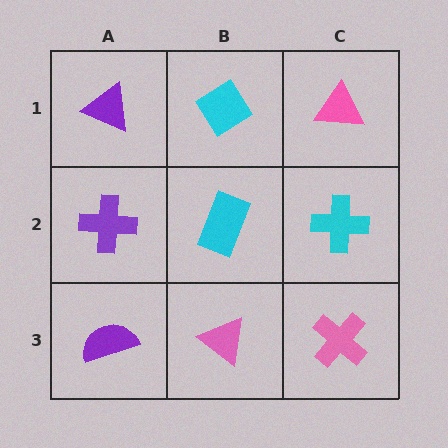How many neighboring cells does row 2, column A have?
3.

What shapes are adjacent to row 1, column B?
A cyan rectangle (row 2, column B), a purple triangle (row 1, column A), a pink triangle (row 1, column C).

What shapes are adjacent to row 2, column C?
A pink triangle (row 1, column C), a pink cross (row 3, column C), a cyan rectangle (row 2, column B).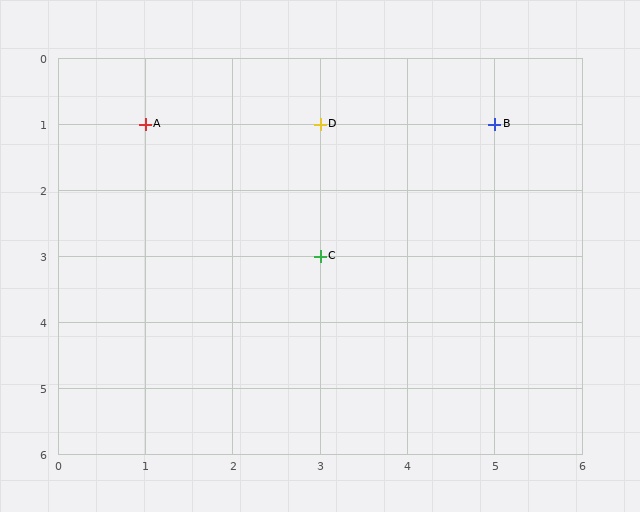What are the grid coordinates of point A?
Point A is at grid coordinates (1, 1).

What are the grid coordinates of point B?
Point B is at grid coordinates (5, 1).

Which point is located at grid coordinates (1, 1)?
Point A is at (1, 1).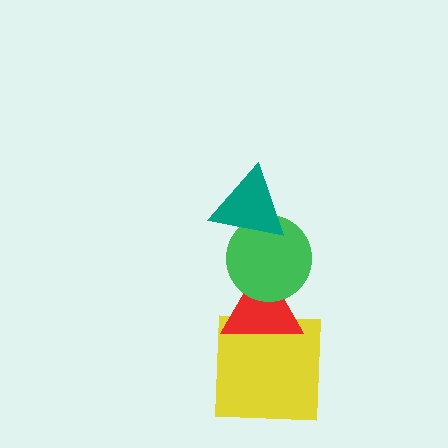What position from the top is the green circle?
The green circle is 2nd from the top.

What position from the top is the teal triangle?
The teal triangle is 1st from the top.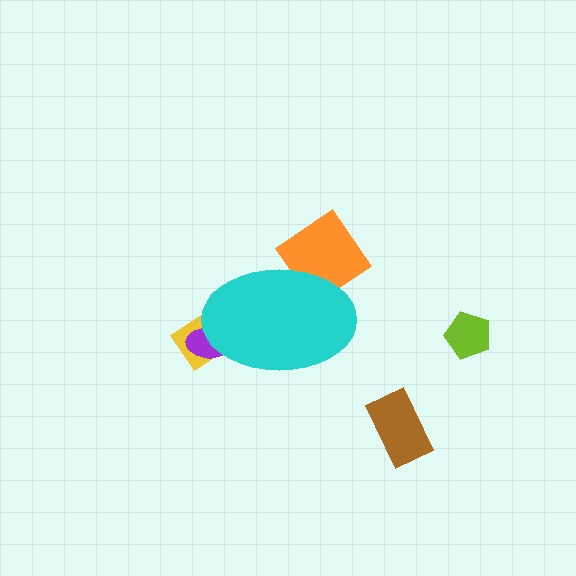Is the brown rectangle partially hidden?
No, the brown rectangle is fully visible.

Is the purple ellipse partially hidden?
Yes, the purple ellipse is partially hidden behind the cyan ellipse.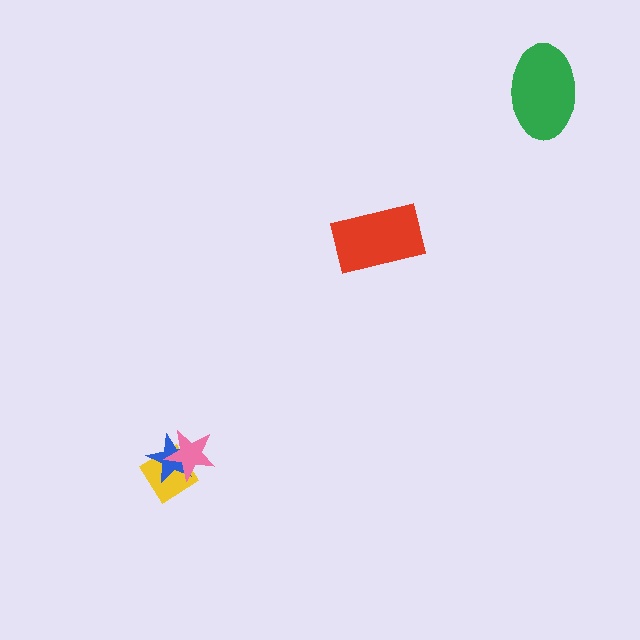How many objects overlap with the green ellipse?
0 objects overlap with the green ellipse.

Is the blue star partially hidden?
Yes, it is partially covered by another shape.